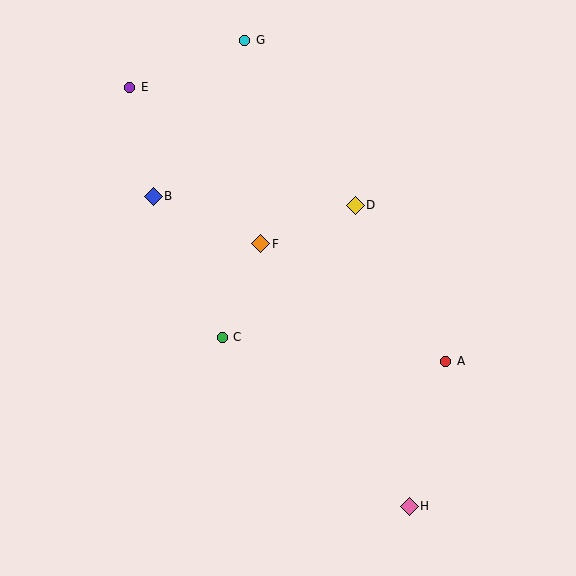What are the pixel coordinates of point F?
Point F is at (261, 244).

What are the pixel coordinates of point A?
Point A is at (446, 361).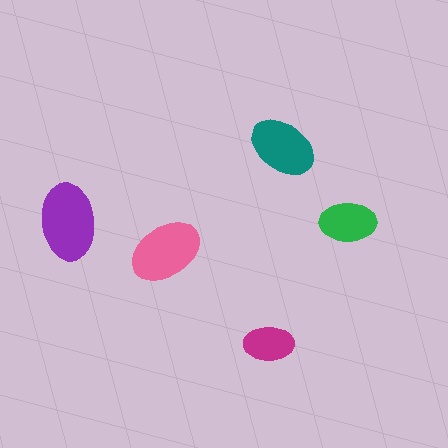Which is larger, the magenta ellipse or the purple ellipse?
The purple one.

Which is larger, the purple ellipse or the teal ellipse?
The purple one.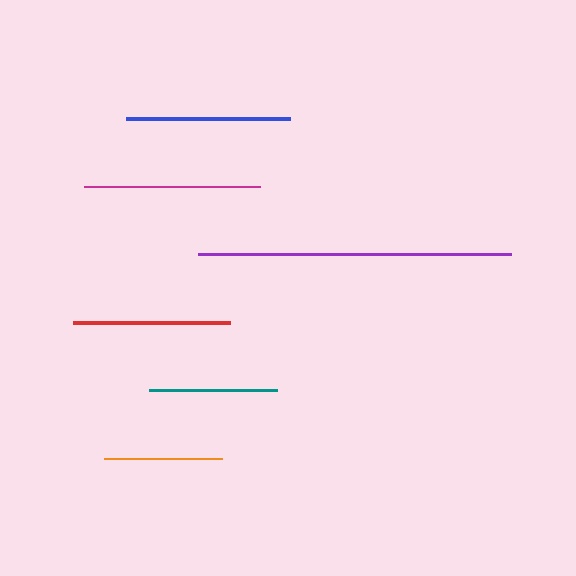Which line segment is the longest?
The purple line is the longest at approximately 313 pixels.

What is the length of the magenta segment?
The magenta segment is approximately 176 pixels long.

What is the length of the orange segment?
The orange segment is approximately 118 pixels long.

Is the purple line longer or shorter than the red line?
The purple line is longer than the red line.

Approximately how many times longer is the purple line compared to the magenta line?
The purple line is approximately 1.8 times the length of the magenta line.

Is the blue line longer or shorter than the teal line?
The blue line is longer than the teal line.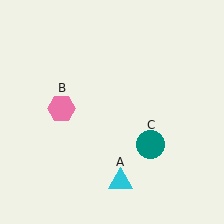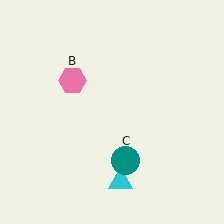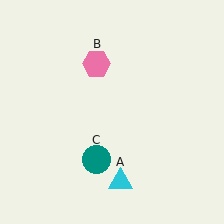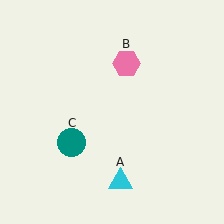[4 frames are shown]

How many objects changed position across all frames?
2 objects changed position: pink hexagon (object B), teal circle (object C).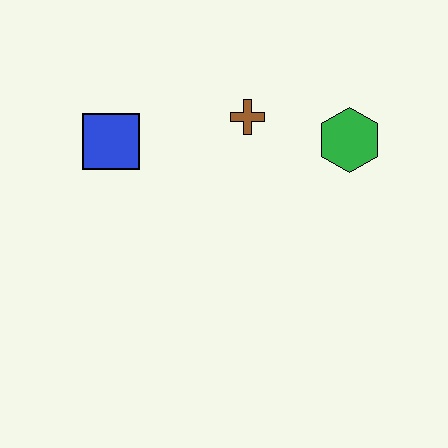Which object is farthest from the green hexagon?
The blue square is farthest from the green hexagon.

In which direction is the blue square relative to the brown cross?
The blue square is to the left of the brown cross.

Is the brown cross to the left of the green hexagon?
Yes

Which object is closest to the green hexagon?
The brown cross is closest to the green hexagon.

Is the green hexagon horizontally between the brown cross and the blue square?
No